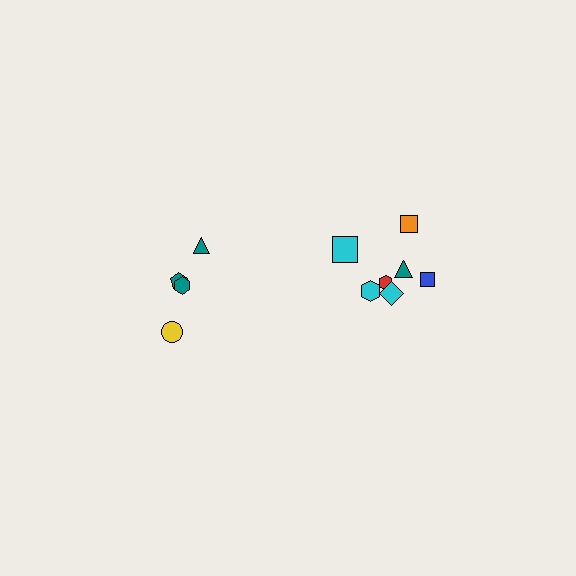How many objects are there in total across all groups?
There are 11 objects.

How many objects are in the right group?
There are 7 objects.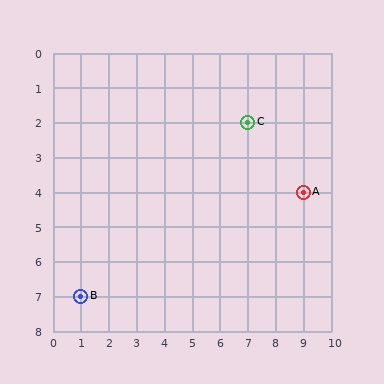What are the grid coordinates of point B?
Point B is at grid coordinates (1, 7).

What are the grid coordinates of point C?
Point C is at grid coordinates (7, 2).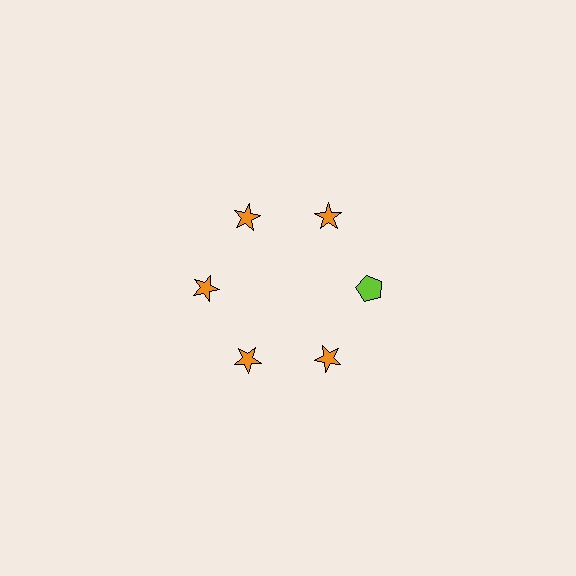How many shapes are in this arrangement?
There are 6 shapes arranged in a ring pattern.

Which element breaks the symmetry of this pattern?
The lime pentagon at roughly the 3 o'clock position breaks the symmetry. All other shapes are orange stars.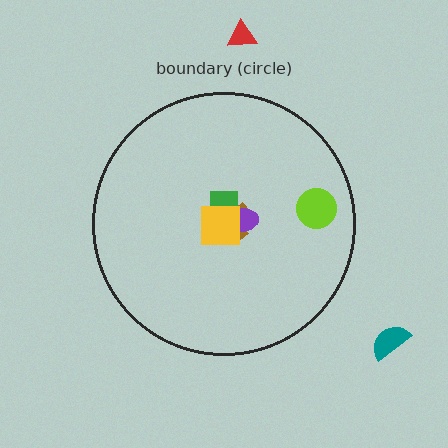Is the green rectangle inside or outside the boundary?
Inside.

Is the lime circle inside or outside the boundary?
Inside.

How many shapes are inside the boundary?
5 inside, 2 outside.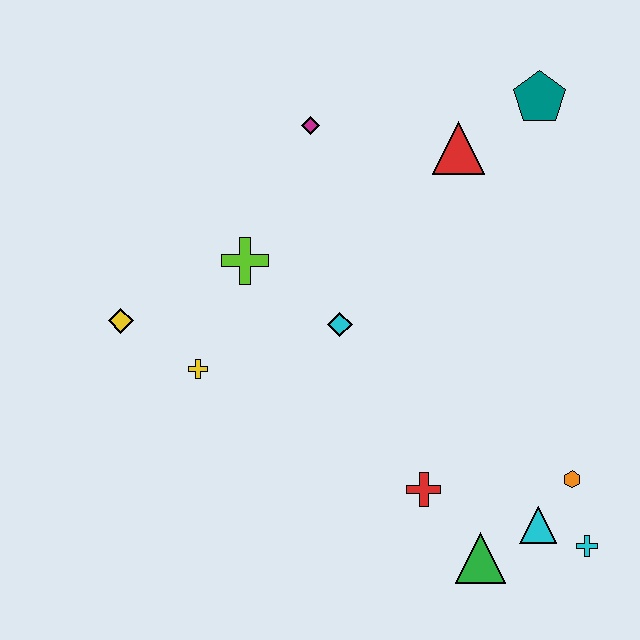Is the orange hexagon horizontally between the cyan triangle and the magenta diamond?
No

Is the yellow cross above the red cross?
Yes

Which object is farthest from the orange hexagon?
The yellow diamond is farthest from the orange hexagon.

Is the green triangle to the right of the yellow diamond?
Yes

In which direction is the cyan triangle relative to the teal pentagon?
The cyan triangle is below the teal pentagon.